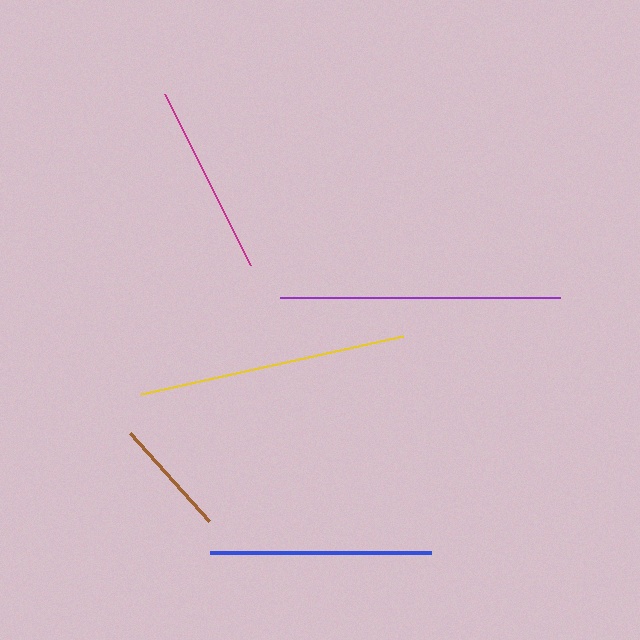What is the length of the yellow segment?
The yellow segment is approximately 268 pixels long.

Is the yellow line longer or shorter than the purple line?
The purple line is longer than the yellow line.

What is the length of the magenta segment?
The magenta segment is approximately 192 pixels long.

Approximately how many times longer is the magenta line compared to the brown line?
The magenta line is approximately 1.6 times the length of the brown line.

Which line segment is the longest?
The purple line is the longest at approximately 279 pixels.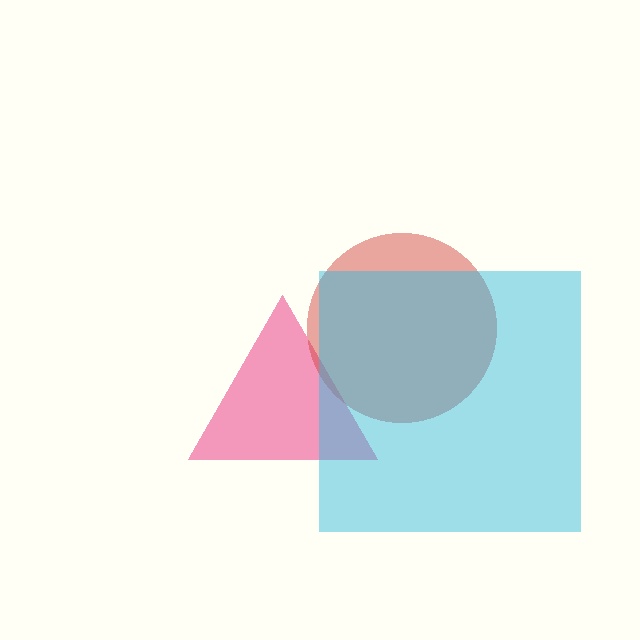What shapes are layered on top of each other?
The layered shapes are: a pink triangle, a red circle, a cyan square.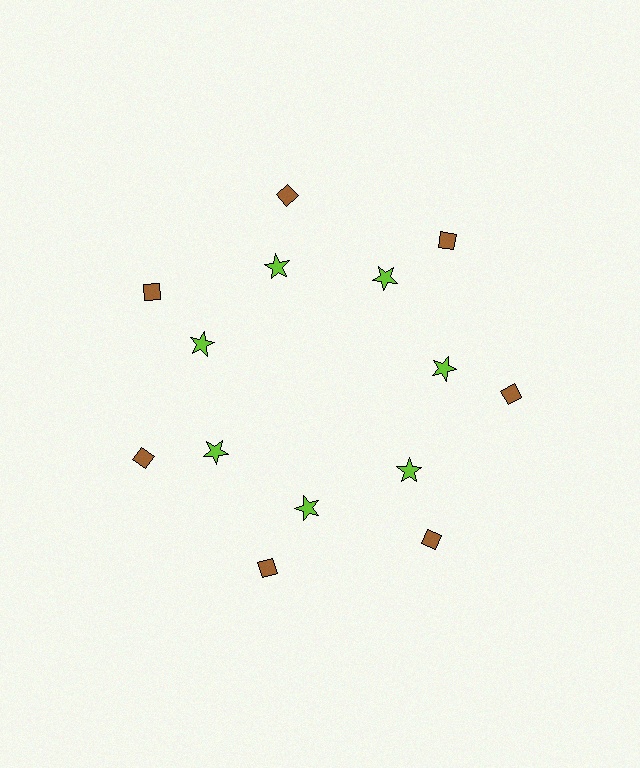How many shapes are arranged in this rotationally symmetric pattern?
There are 14 shapes, arranged in 7 groups of 2.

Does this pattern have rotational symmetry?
Yes, this pattern has 7-fold rotational symmetry. It looks the same after rotating 51 degrees around the center.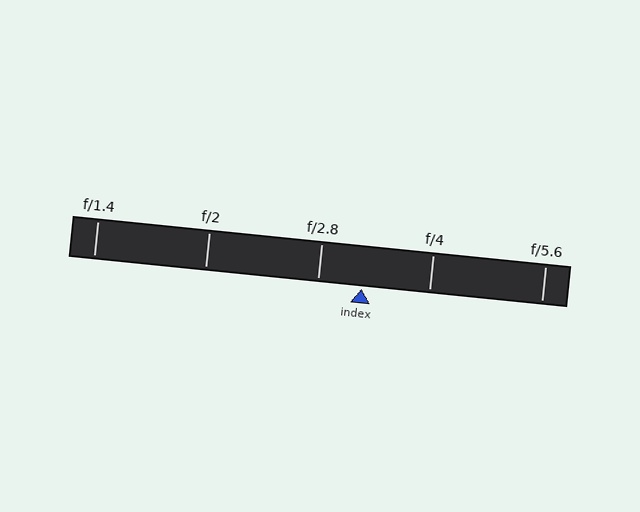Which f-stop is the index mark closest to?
The index mark is closest to f/2.8.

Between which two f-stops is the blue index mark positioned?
The index mark is between f/2.8 and f/4.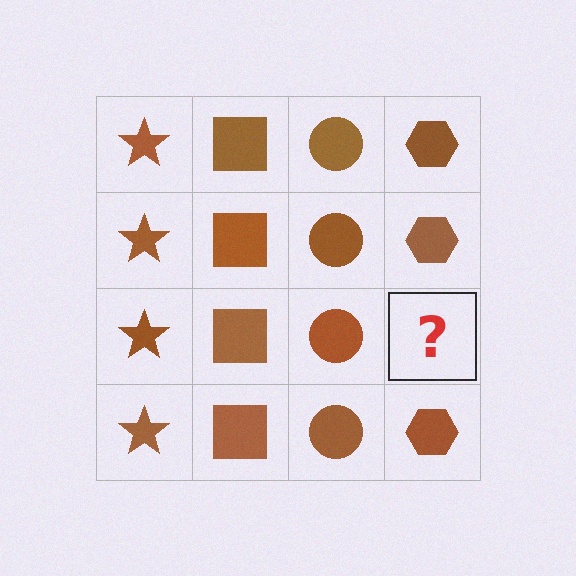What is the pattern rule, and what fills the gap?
The rule is that each column has a consistent shape. The gap should be filled with a brown hexagon.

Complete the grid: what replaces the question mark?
The question mark should be replaced with a brown hexagon.